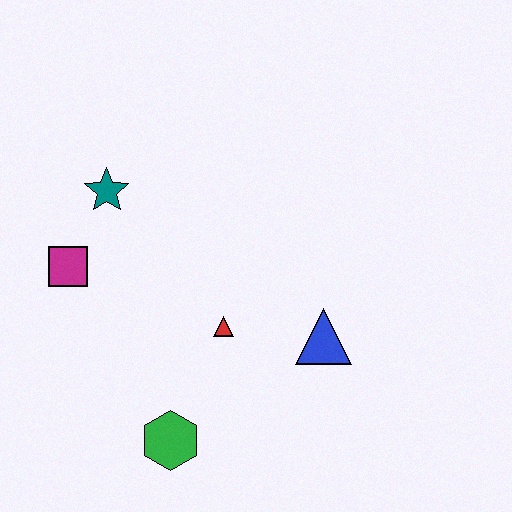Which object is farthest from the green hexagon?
The teal star is farthest from the green hexagon.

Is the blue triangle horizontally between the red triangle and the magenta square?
No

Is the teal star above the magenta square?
Yes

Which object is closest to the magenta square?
The teal star is closest to the magenta square.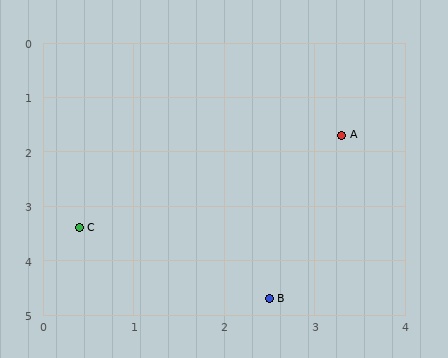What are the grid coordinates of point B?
Point B is at approximately (2.5, 4.7).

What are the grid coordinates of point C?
Point C is at approximately (0.4, 3.4).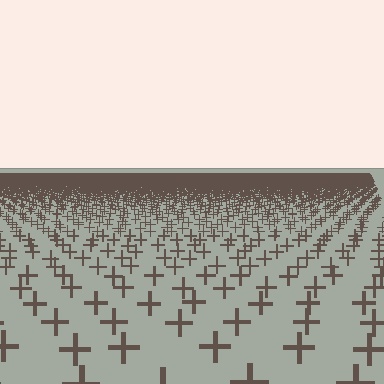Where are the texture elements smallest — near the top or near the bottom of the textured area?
Near the top.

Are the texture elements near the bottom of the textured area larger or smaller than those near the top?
Larger. Near the bottom, elements are closer to the viewer and appear at a bigger on-screen size.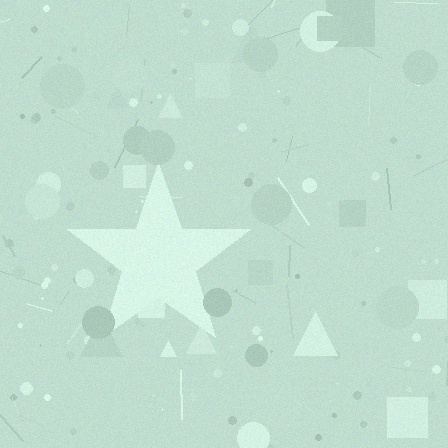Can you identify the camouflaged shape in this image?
The camouflaged shape is a star.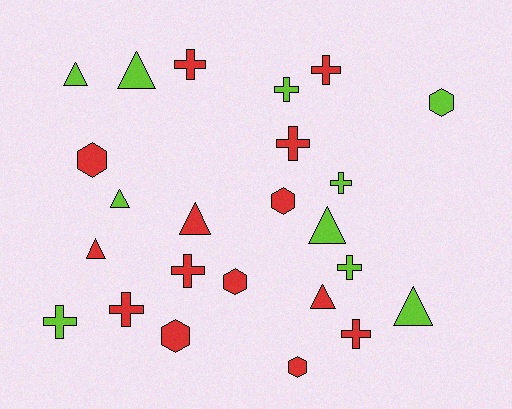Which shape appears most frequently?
Cross, with 10 objects.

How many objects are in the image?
There are 24 objects.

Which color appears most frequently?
Red, with 14 objects.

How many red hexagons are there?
There are 5 red hexagons.